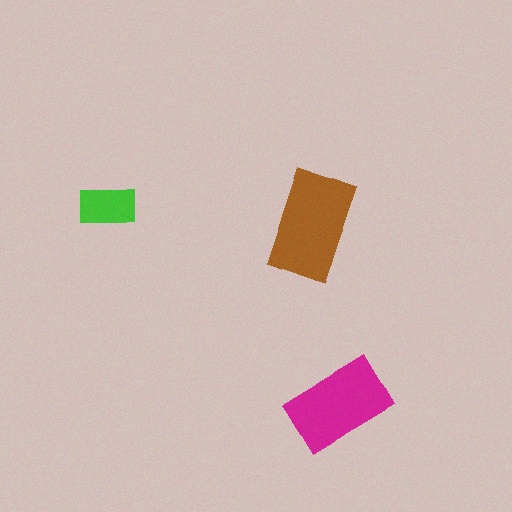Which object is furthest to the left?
The green rectangle is leftmost.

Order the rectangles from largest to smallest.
the brown one, the magenta one, the green one.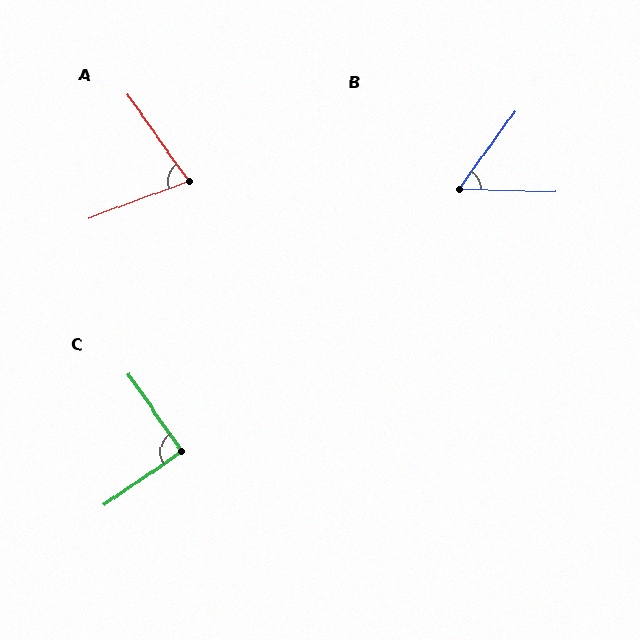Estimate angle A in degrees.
Approximately 75 degrees.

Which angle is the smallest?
B, at approximately 55 degrees.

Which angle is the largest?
C, at approximately 90 degrees.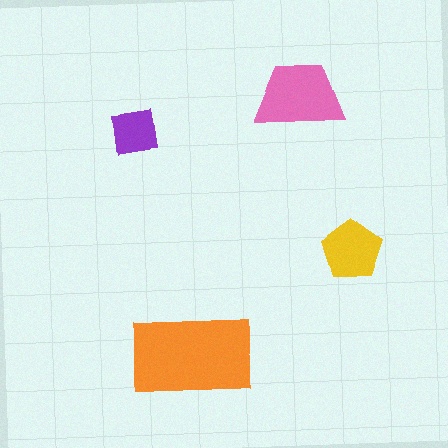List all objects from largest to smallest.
The orange rectangle, the pink trapezoid, the yellow pentagon, the purple square.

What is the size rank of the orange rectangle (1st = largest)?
1st.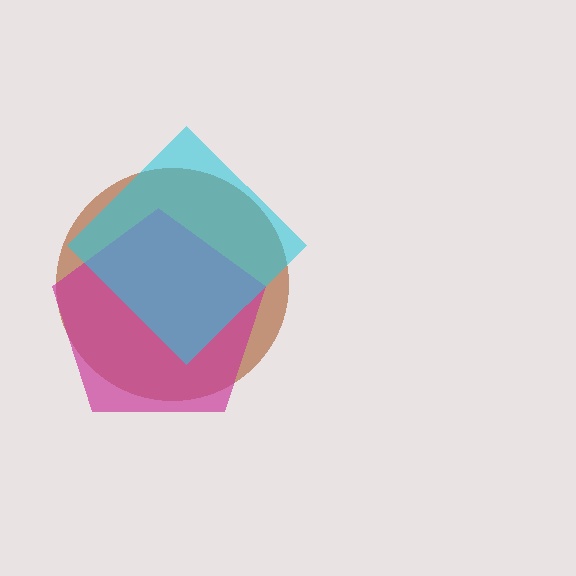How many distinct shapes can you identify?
There are 3 distinct shapes: a brown circle, a magenta pentagon, a cyan diamond.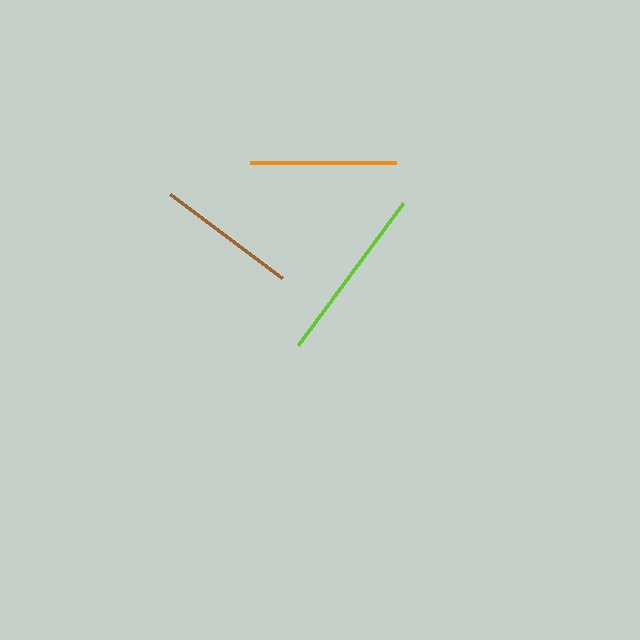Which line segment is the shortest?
The brown line is the shortest at approximately 141 pixels.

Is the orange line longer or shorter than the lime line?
The lime line is longer than the orange line.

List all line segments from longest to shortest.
From longest to shortest: lime, orange, brown.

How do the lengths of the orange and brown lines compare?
The orange and brown lines are approximately the same length.